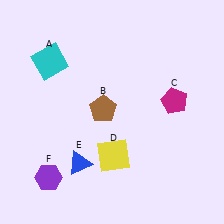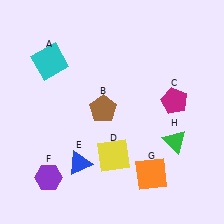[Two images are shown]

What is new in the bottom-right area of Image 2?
A green triangle (H) was added in the bottom-right area of Image 2.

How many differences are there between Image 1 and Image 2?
There are 2 differences between the two images.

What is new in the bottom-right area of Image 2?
An orange square (G) was added in the bottom-right area of Image 2.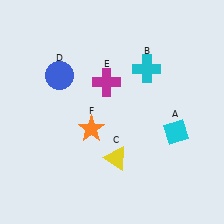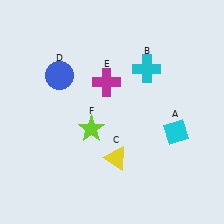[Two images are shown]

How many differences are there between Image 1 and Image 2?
There is 1 difference between the two images.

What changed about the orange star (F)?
In Image 1, F is orange. In Image 2, it changed to lime.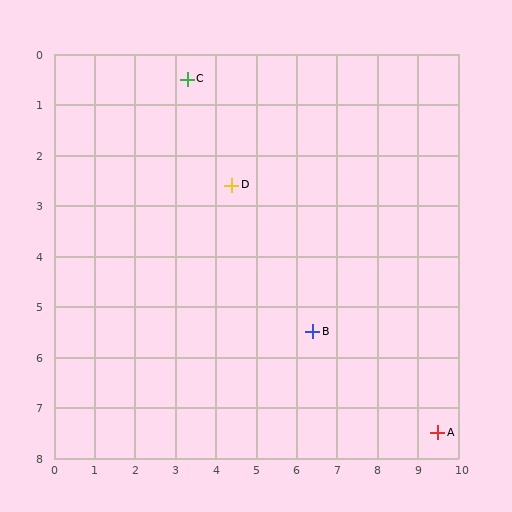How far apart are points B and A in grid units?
Points B and A are about 3.7 grid units apart.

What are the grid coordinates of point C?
Point C is at approximately (3.3, 0.5).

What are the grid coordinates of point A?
Point A is at approximately (9.5, 7.5).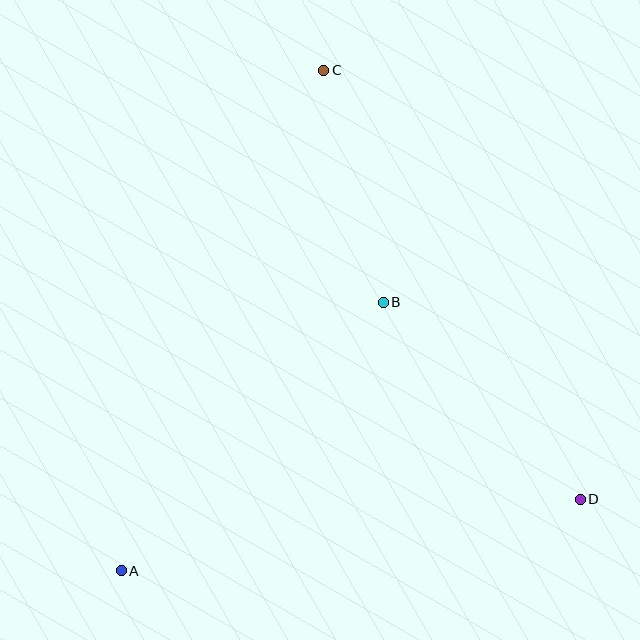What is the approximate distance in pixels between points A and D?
The distance between A and D is approximately 465 pixels.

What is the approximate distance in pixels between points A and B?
The distance between A and B is approximately 375 pixels.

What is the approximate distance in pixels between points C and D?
The distance between C and D is approximately 500 pixels.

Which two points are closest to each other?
Points B and C are closest to each other.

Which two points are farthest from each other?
Points A and C are farthest from each other.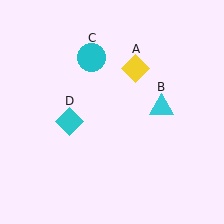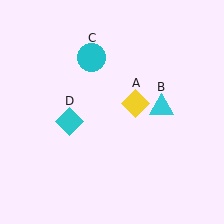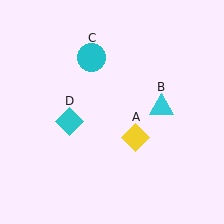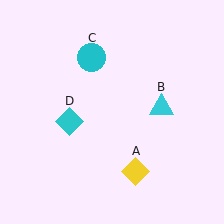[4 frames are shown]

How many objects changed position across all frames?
1 object changed position: yellow diamond (object A).